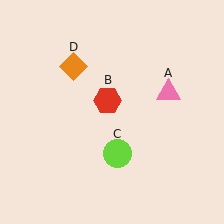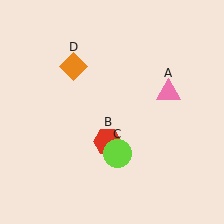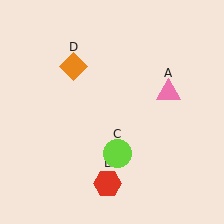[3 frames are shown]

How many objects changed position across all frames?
1 object changed position: red hexagon (object B).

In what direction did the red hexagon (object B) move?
The red hexagon (object B) moved down.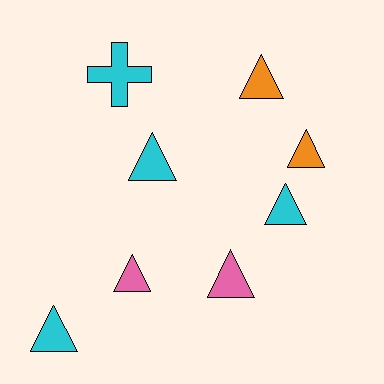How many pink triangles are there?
There are 2 pink triangles.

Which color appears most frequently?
Cyan, with 4 objects.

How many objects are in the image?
There are 8 objects.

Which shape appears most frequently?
Triangle, with 7 objects.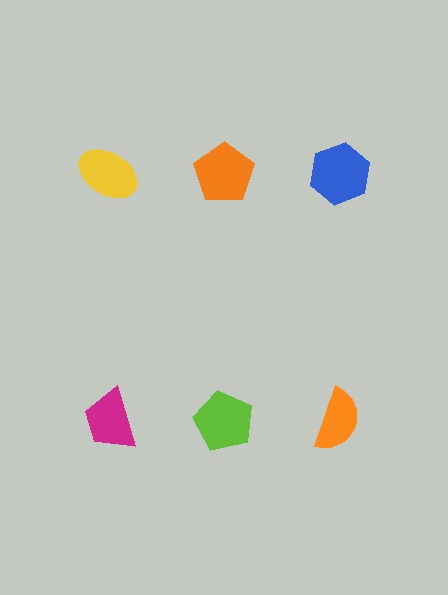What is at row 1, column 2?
An orange pentagon.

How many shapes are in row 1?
3 shapes.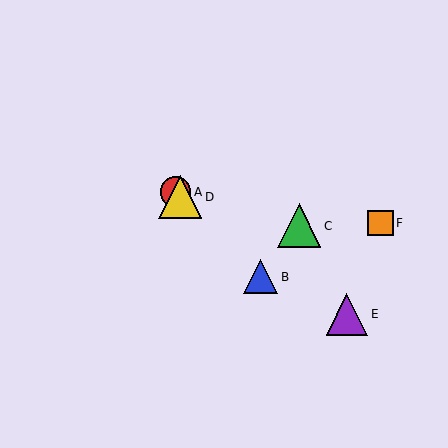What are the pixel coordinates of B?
Object B is at (261, 277).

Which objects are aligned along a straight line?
Objects A, B, D are aligned along a straight line.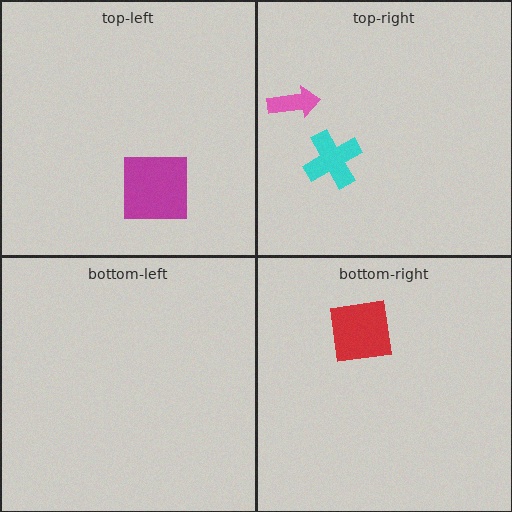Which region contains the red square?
The bottom-right region.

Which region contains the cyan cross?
The top-right region.